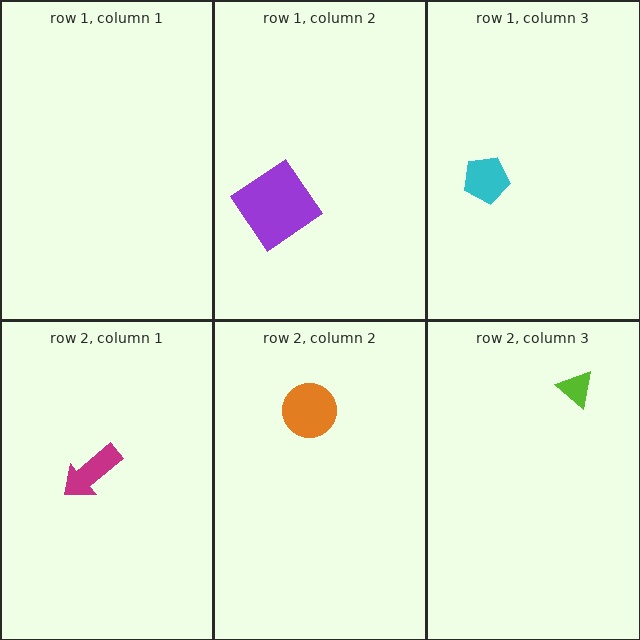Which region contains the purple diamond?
The row 1, column 2 region.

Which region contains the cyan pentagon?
The row 1, column 3 region.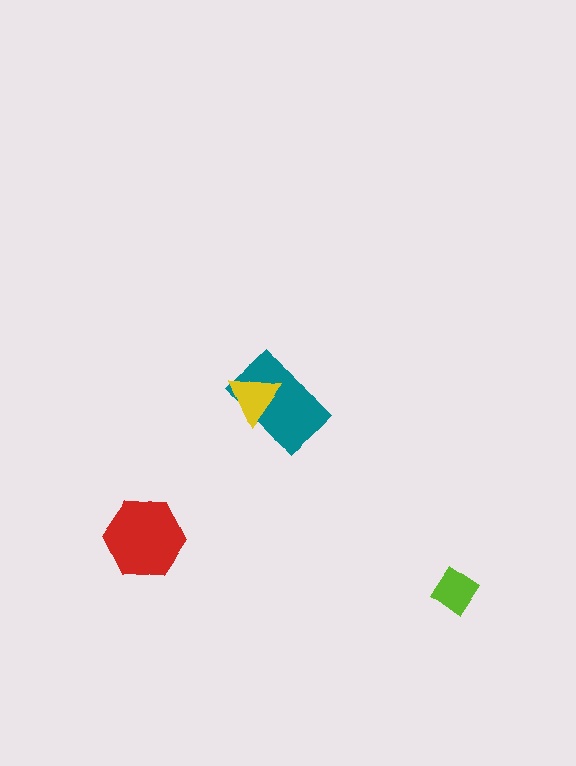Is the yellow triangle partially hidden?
No, no other shape covers it.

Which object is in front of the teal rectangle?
The yellow triangle is in front of the teal rectangle.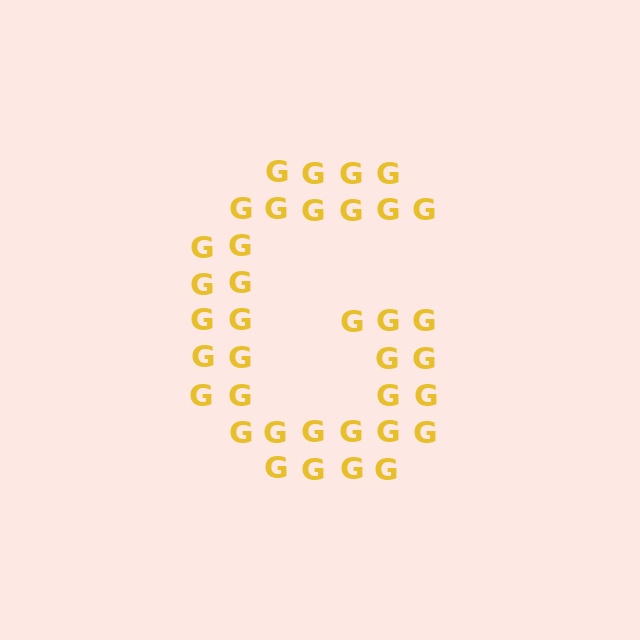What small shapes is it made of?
It is made of small letter G's.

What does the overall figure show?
The overall figure shows the letter G.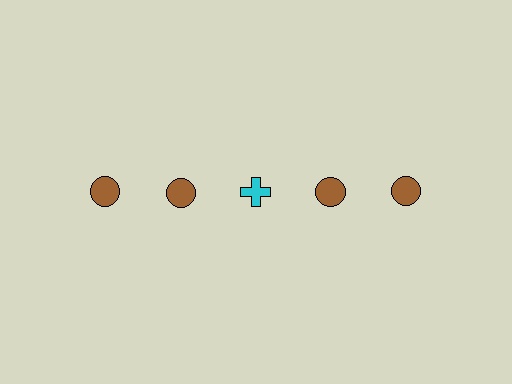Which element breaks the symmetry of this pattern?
The cyan cross in the top row, center column breaks the symmetry. All other shapes are brown circles.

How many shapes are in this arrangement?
There are 5 shapes arranged in a grid pattern.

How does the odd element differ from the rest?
It differs in both color (cyan instead of brown) and shape (cross instead of circle).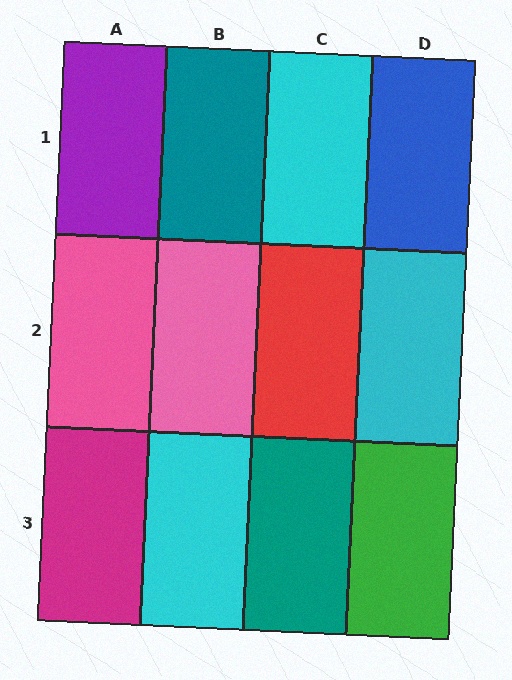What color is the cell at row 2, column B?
Pink.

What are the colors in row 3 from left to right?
Magenta, cyan, teal, green.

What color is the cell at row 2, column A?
Pink.